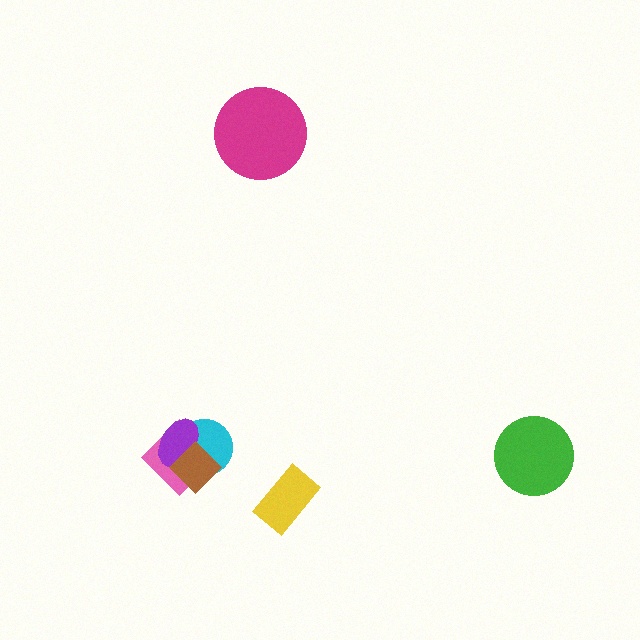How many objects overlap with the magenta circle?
0 objects overlap with the magenta circle.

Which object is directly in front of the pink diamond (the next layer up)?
The cyan circle is directly in front of the pink diamond.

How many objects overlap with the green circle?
0 objects overlap with the green circle.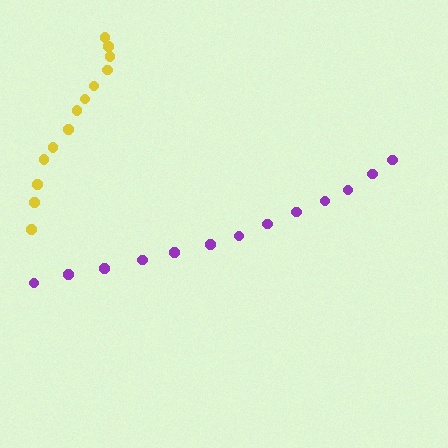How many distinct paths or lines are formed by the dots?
There are 2 distinct paths.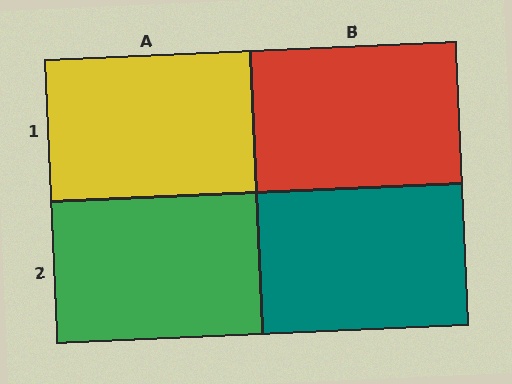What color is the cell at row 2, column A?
Green.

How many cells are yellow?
1 cell is yellow.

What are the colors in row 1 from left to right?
Yellow, red.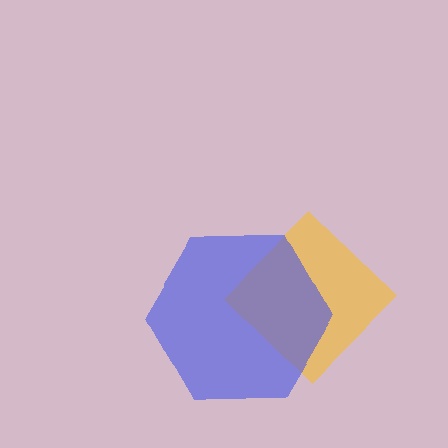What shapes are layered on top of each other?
The layered shapes are: a yellow diamond, a blue hexagon.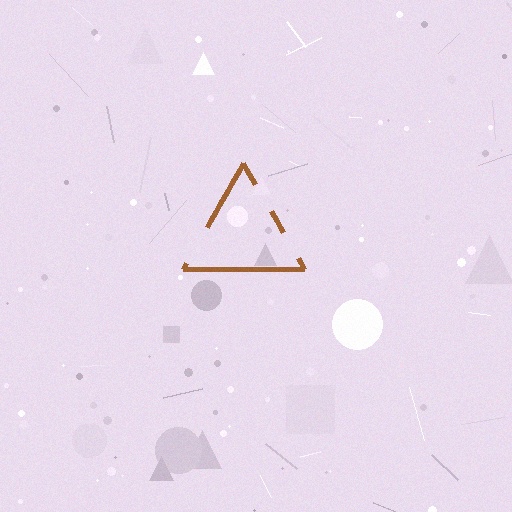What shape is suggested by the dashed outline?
The dashed outline suggests a triangle.